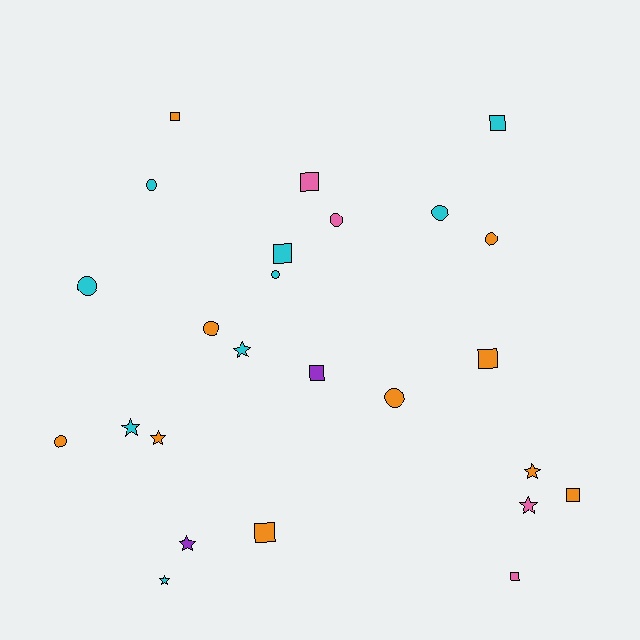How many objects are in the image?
There are 25 objects.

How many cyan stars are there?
There are 3 cyan stars.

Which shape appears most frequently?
Circle, with 9 objects.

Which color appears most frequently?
Orange, with 10 objects.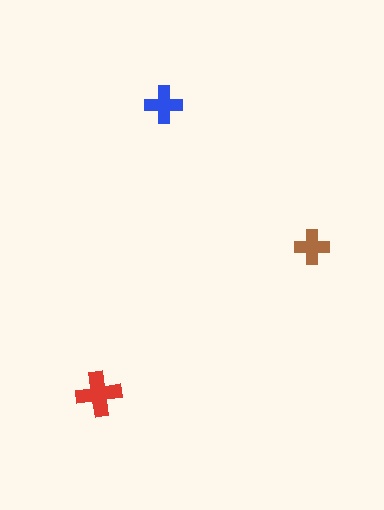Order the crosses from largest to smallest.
the red one, the blue one, the brown one.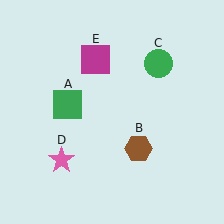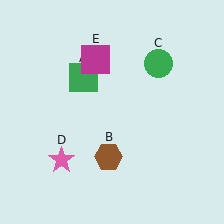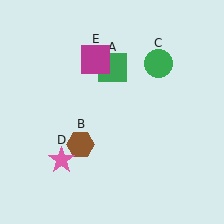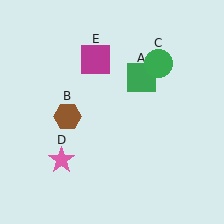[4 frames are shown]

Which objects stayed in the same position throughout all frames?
Green circle (object C) and pink star (object D) and magenta square (object E) remained stationary.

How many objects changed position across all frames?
2 objects changed position: green square (object A), brown hexagon (object B).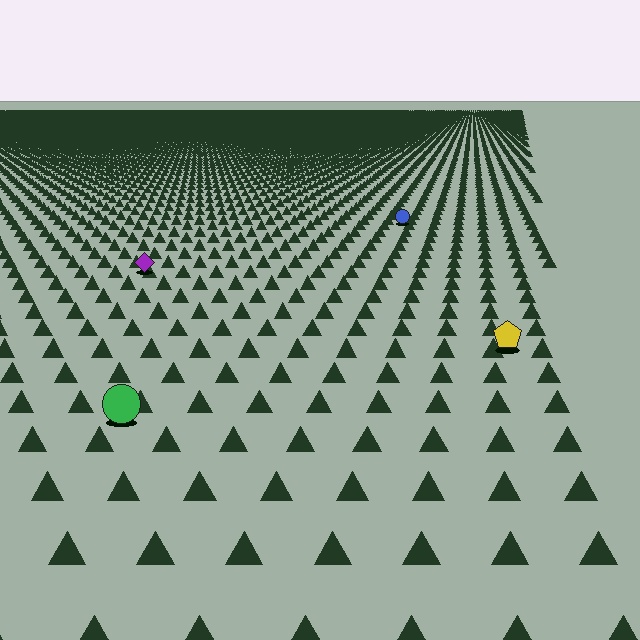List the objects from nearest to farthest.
From nearest to farthest: the green circle, the yellow pentagon, the purple diamond, the blue circle.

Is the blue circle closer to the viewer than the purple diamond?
No. The purple diamond is closer — you can tell from the texture gradient: the ground texture is coarser near it.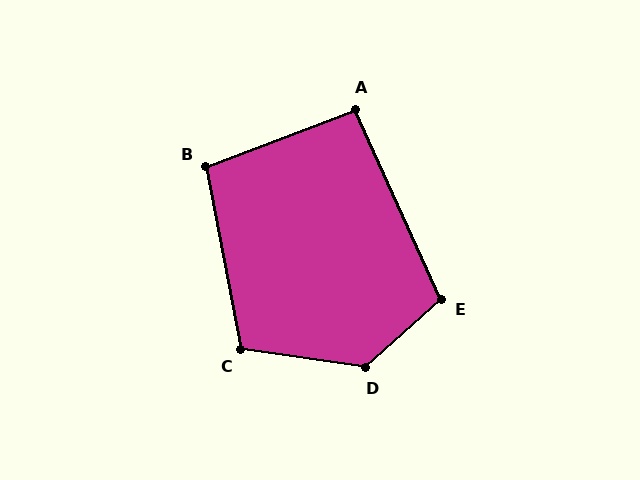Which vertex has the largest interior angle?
D, at approximately 130 degrees.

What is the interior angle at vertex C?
Approximately 109 degrees (obtuse).